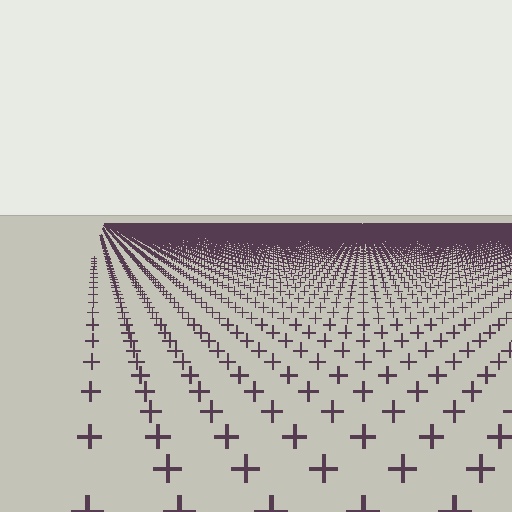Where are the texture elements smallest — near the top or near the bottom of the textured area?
Near the top.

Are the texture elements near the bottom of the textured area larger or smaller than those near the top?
Larger. Near the bottom, elements are closer to the viewer and appear at a bigger on-screen size.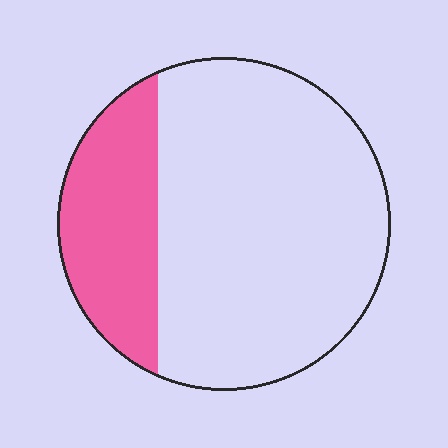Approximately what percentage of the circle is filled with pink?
Approximately 25%.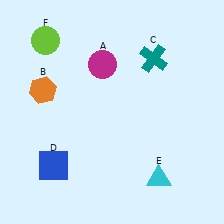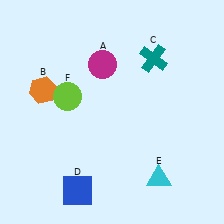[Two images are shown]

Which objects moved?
The objects that moved are: the blue square (D), the lime circle (F).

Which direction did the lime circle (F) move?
The lime circle (F) moved down.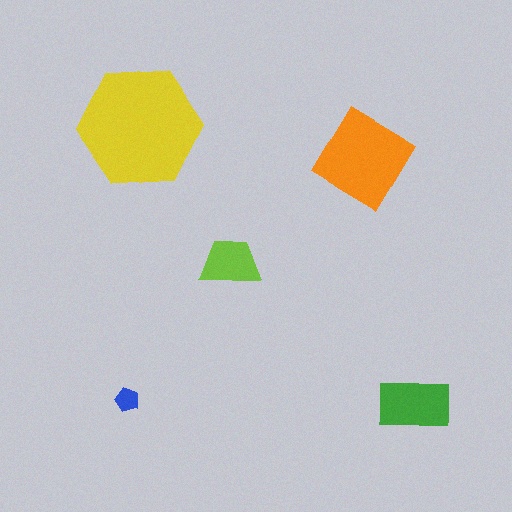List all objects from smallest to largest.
The blue pentagon, the lime trapezoid, the green rectangle, the orange diamond, the yellow hexagon.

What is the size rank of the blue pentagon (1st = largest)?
5th.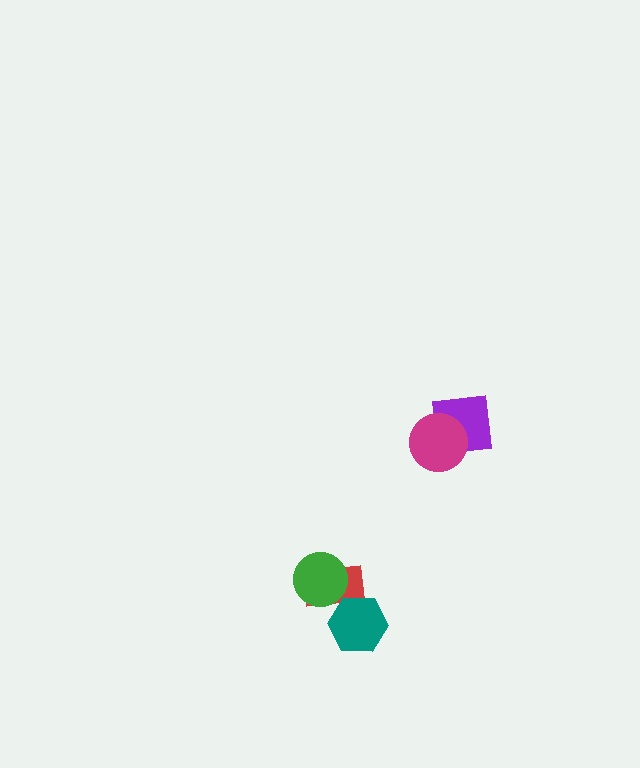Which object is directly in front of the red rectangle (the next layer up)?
The green circle is directly in front of the red rectangle.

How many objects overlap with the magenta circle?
1 object overlaps with the magenta circle.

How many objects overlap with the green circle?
1 object overlaps with the green circle.